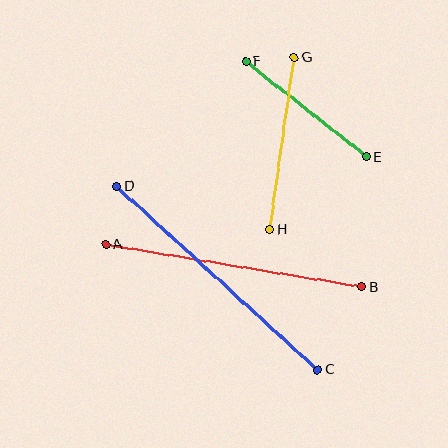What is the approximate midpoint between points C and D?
The midpoint is at approximately (217, 278) pixels.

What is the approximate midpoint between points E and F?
The midpoint is at approximately (306, 109) pixels.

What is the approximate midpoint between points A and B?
The midpoint is at approximately (234, 266) pixels.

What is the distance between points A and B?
The distance is approximately 259 pixels.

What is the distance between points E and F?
The distance is approximately 153 pixels.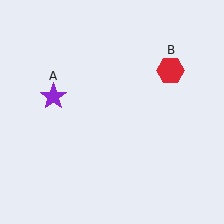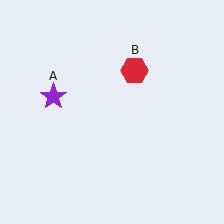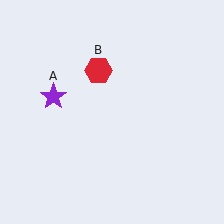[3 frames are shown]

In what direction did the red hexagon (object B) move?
The red hexagon (object B) moved left.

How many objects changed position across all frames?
1 object changed position: red hexagon (object B).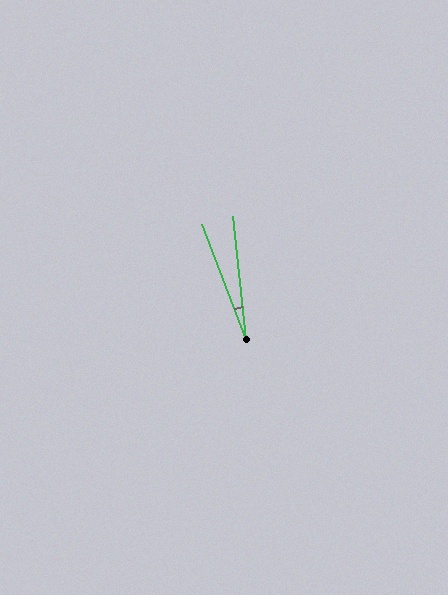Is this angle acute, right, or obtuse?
It is acute.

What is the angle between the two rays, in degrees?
Approximately 15 degrees.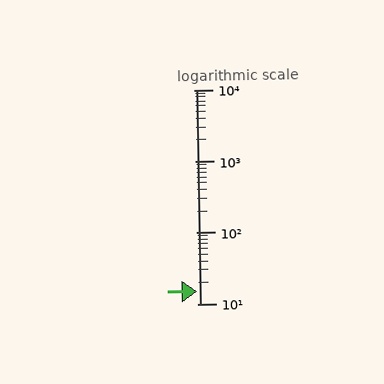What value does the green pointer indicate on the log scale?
The pointer indicates approximately 15.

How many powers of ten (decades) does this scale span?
The scale spans 3 decades, from 10 to 10000.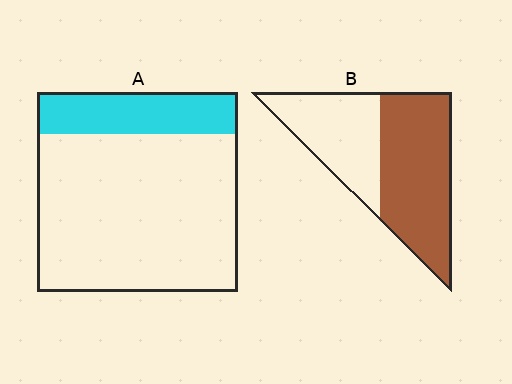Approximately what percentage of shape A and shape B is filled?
A is approximately 20% and B is approximately 60%.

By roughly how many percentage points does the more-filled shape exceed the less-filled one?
By roughly 40 percentage points (B over A).